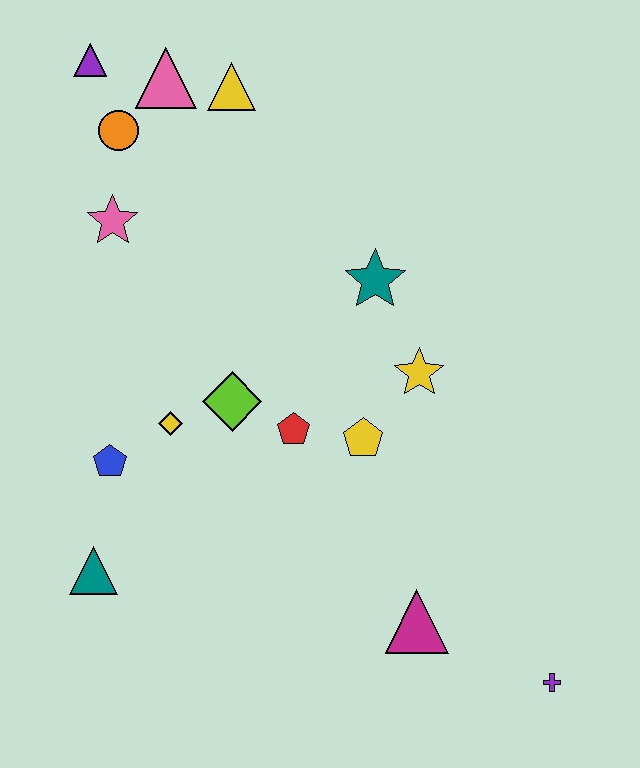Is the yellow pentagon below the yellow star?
Yes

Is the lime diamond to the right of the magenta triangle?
No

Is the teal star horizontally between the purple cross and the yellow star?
No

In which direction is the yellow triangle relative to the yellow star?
The yellow triangle is above the yellow star.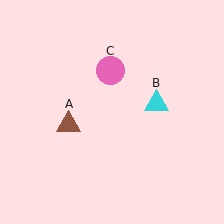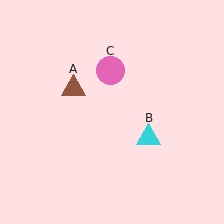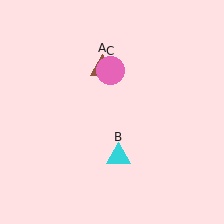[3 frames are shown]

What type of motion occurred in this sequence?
The brown triangle (object A), cyan triangle (object B) rotated clockwise around the center of the scene.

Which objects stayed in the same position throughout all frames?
Pink circle (object C) remained stationary.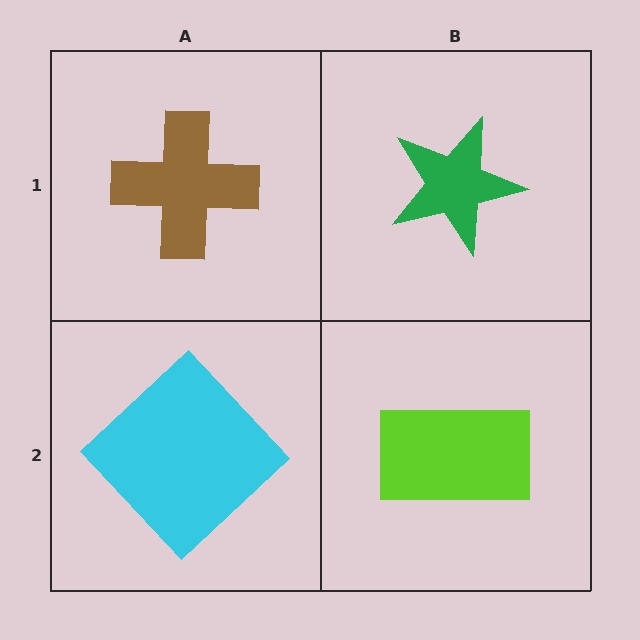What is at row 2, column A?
A cyan diamond.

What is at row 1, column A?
A brown cross.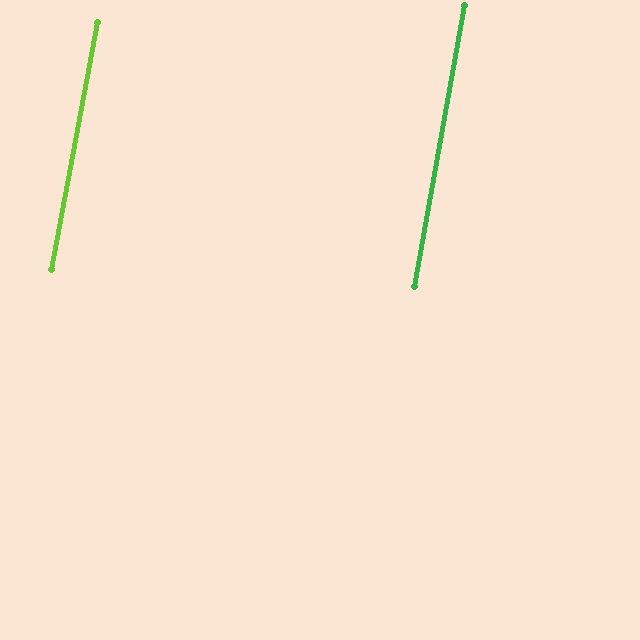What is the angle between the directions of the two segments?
Approximately 0 degrees.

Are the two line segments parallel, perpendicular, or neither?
Parallel — their directions differ by only 0.5°.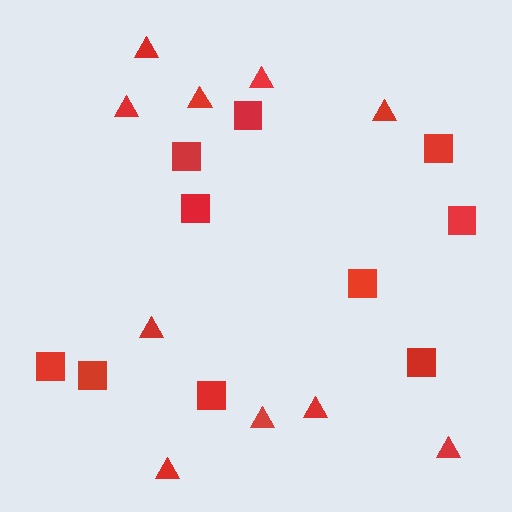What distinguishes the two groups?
There are 2 groups: one group of triangles (10) and one group of squares (10).